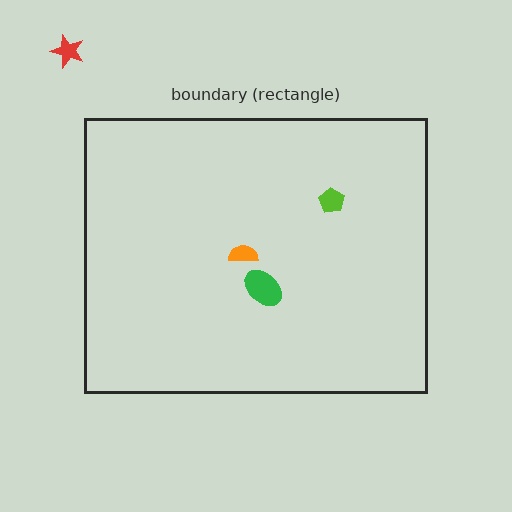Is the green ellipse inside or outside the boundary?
Inside.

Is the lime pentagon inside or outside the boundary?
Inside.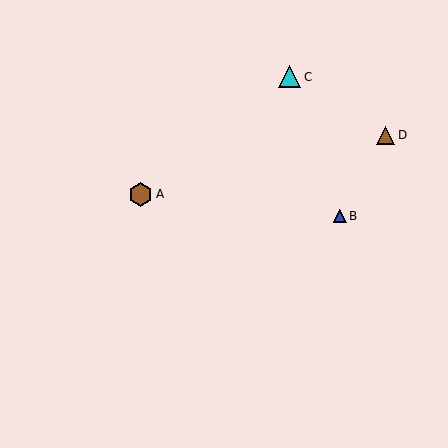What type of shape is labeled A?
Shape A is a brown hexagon.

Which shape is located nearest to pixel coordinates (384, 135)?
The brown triangle (labeled D) at (386, 135) is nearest to that location.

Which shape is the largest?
The brown hexagon (labeled A) is the largest.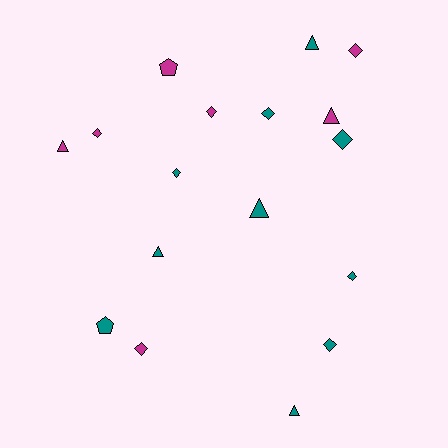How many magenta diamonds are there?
There are 4 magenta diamonds.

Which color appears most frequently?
Teal, with 10 objects.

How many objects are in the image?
There are 17 objects.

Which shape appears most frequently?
Diamond, with 9 objects.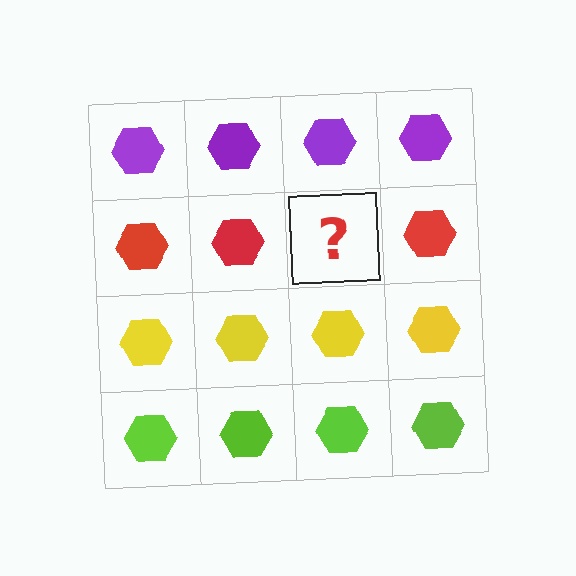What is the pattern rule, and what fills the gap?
The rule is that each row has a consistent color. The gap should be filled with a red hexagon.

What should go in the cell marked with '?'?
The missing cell should contain a red hexagon.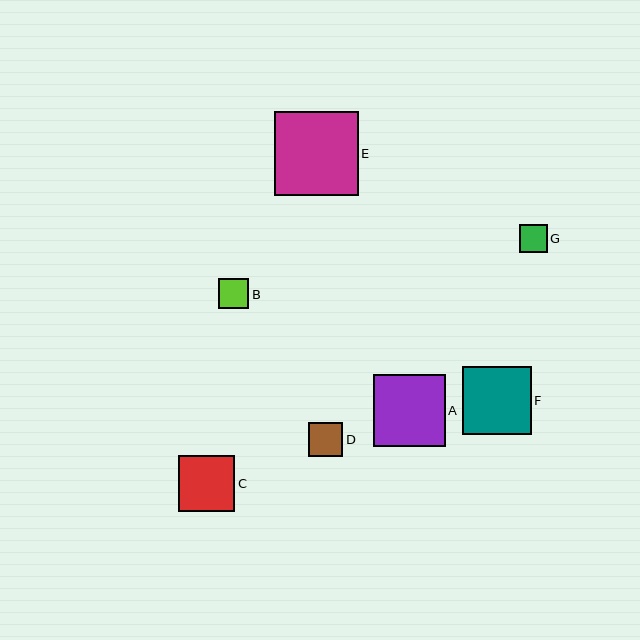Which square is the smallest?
Square G is the smallest with a size of approximately 28 pixels.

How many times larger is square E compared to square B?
Square E is approximately 2.8 times the size of square B.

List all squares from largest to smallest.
From largest to smallest: E, A, F, C, D, B, G.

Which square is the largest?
Square E is the largest with a size of approximately 83 pixels.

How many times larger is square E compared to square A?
Square E is approximately 1.2 times the size of square A.